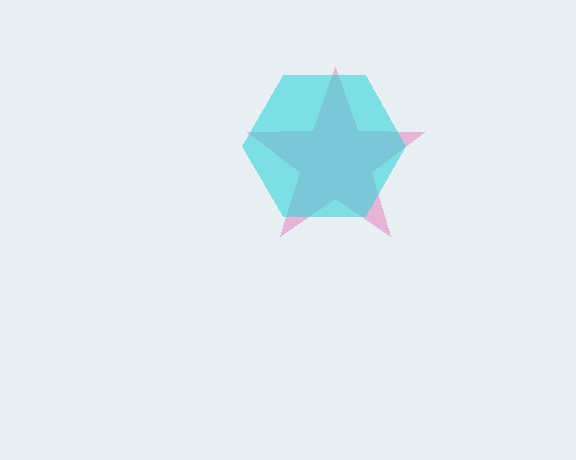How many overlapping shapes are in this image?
There are 2 overlapping shapes in the image.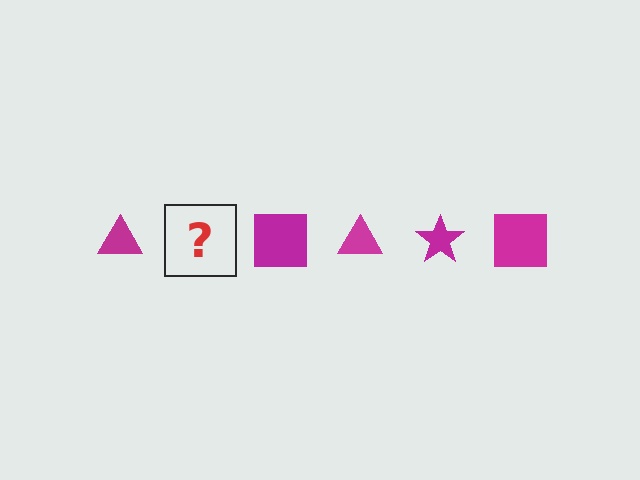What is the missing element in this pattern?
The missing element is a magenta star.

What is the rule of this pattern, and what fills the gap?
The rule is that the pattern cycles through triangle, star, square shapes in magenta. The gap should be filled with a magenta star.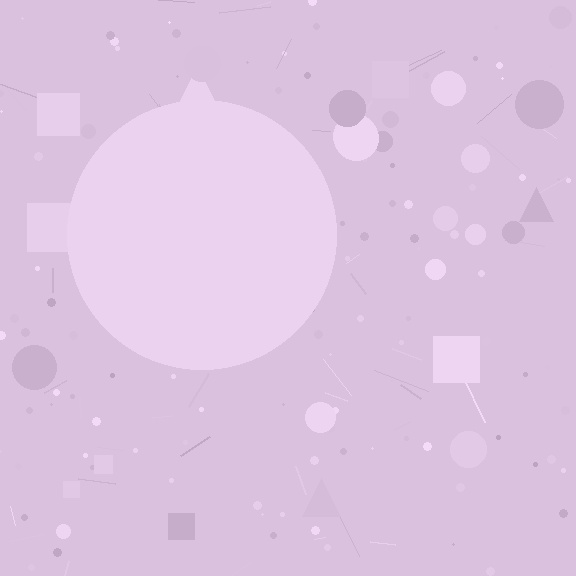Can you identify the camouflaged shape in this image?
The camouflaged shape is a circle.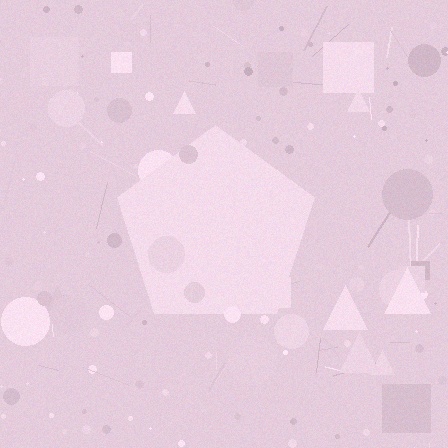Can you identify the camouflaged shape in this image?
The camouflaged shape is a pentagon.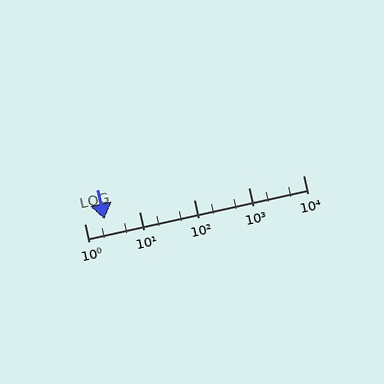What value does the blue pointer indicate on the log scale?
The pointer indicates approximately 2.3.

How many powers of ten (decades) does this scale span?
The scale spans 4 decades, from 1 to 10000.